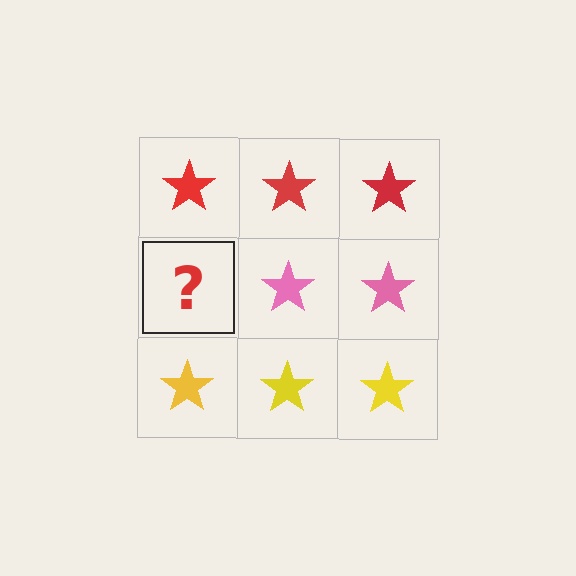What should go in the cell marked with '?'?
The missing cell should contain a pink star.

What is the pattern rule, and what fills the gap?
The rule is that each row has a consistent color. The gap should be filled with a pink star.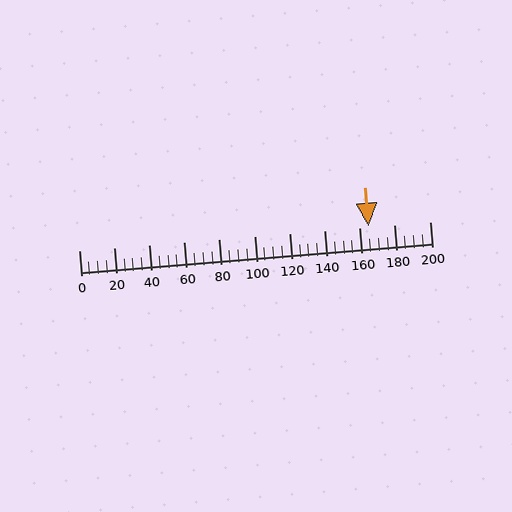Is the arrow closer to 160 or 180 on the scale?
The arrow is closer to 160.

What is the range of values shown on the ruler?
The ruler shows values from 0 to 200.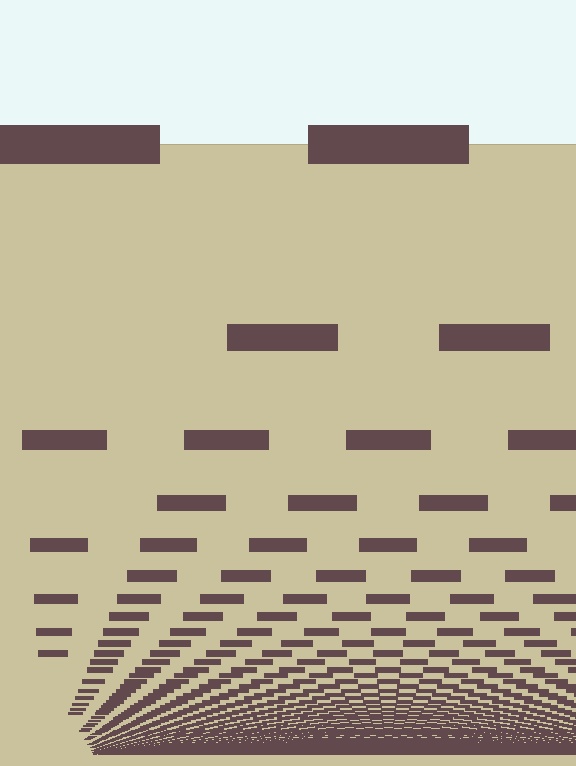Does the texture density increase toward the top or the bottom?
Density increases toward the bottom.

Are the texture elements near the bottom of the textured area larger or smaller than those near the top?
Smaller. The gradient is inverted — elements near the bottom are smaller and denser.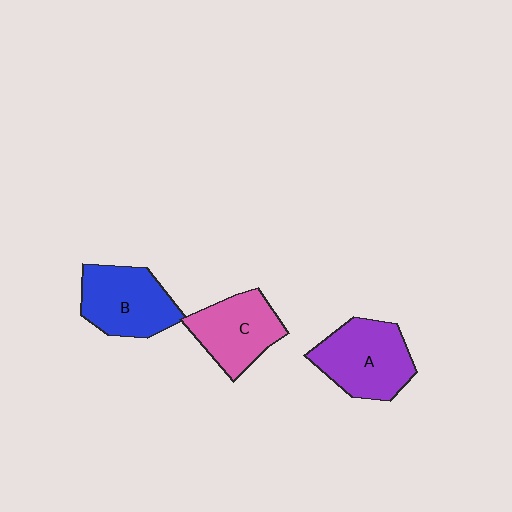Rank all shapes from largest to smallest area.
From largest to smallest: A (purple), B (blue), C (pink).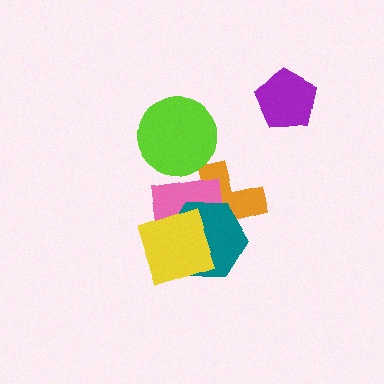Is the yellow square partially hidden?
No, no other shape covers it.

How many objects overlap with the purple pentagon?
0 objects overlap with the purple pentagon.